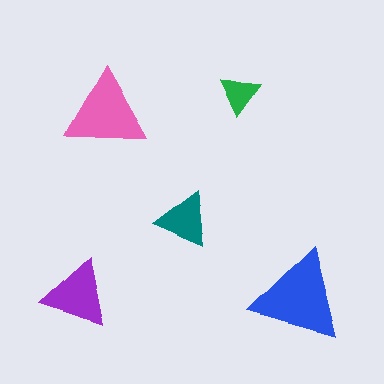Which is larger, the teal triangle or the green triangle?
The teal one.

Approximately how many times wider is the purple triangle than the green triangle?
About 1.5 times wider.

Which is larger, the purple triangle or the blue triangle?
The blue one.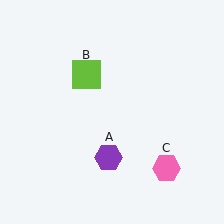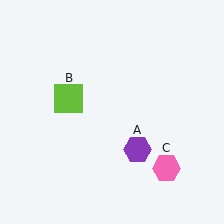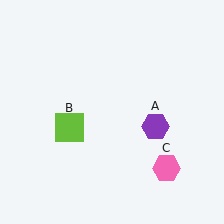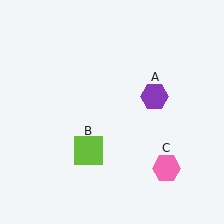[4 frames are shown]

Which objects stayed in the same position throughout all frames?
Pink hexagon (object C) remained stationary.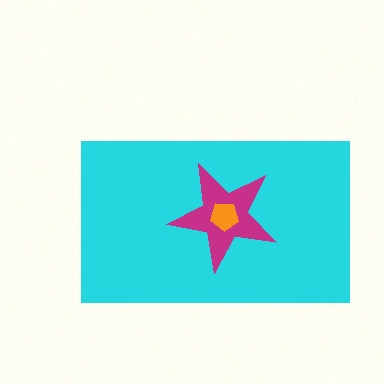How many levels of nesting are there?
3.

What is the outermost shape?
The cyan rectangle.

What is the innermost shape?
The orange pentagon.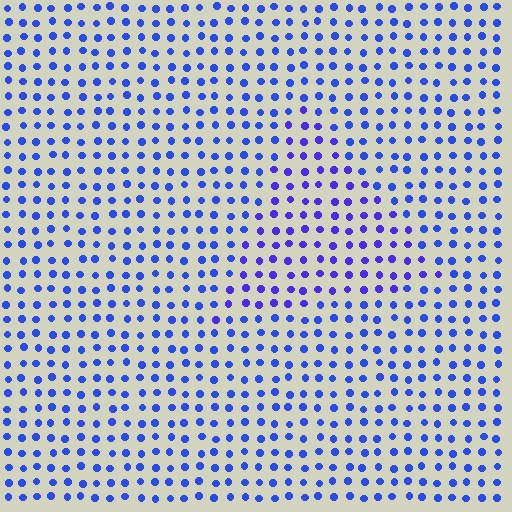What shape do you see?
I see a triangle.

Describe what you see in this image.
The image is filled with small blue elements in a uniform arrangement. A triangle-shaped region is visible where the elements are tinted to a slightly different hue, forming a subtle color boundary.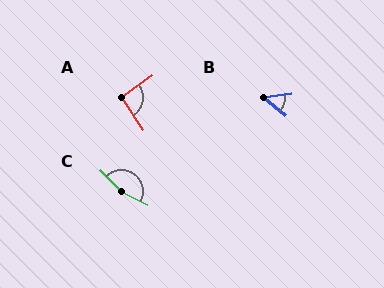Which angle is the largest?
C, at approximately 162 degrees.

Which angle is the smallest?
B, at approximately 46 degrees.